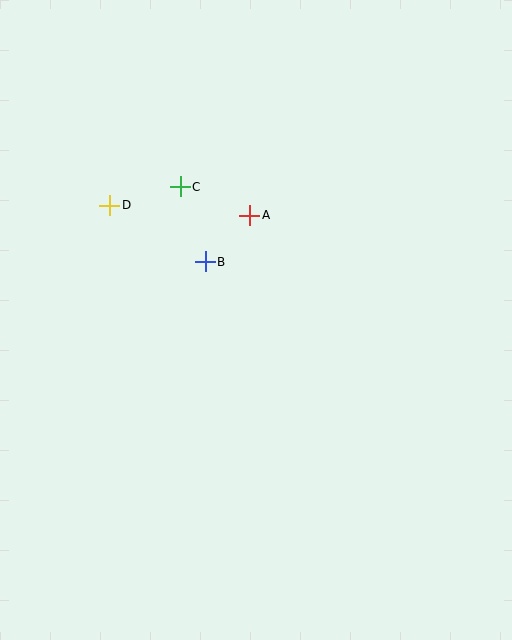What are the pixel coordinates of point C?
Point C is at (180, 187).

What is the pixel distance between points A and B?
The distance between A and B is 64 pixels.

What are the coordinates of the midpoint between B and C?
The midpoint between B and C is at (193, 224).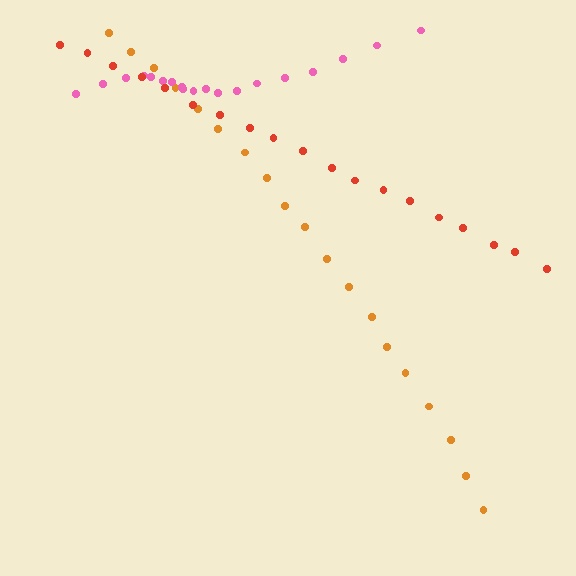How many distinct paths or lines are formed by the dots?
There are 3 distinct paths.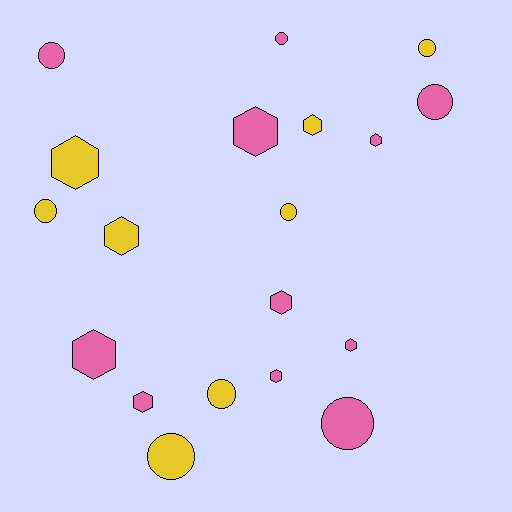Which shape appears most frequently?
Hexagon, with 10 objects.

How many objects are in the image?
There are 19 objects.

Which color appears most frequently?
Pink, with 11 objects.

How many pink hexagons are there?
There are 7 pink hexagons.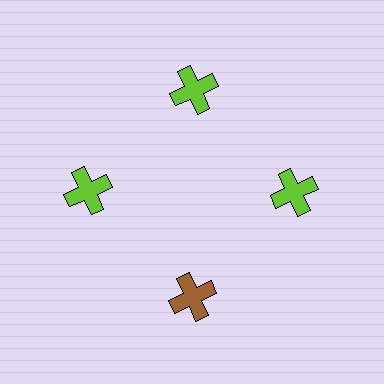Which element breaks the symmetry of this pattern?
The brown cross at roughly the 6 o'clock position breaks the symmetry. All other shapes are lime crosses.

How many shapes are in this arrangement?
There are 4 shapes arranged in a ring pattern.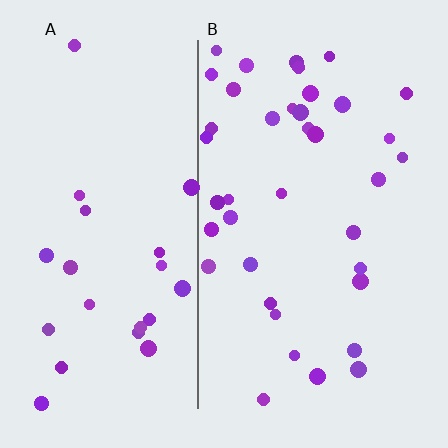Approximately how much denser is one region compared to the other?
Approximately 1.6× — region B over region A.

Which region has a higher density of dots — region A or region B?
B (the right).